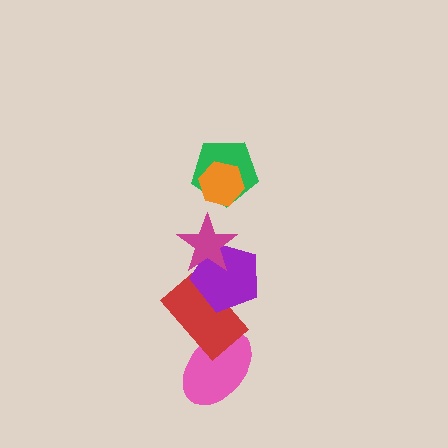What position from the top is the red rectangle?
The red rectangle is 5th from the top.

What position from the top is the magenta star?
The magenta star is 3rd from the top.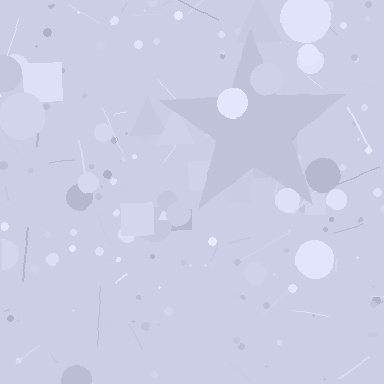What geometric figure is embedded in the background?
A star is embedded in the background.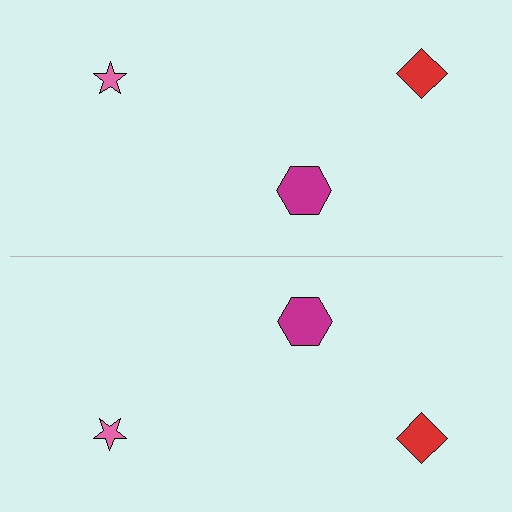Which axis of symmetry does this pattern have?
The pattern has a horizontal axis of symmetry running through the center of the image.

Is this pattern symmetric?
Yes, this pattern has bilateral (reflection) symmetry.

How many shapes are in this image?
There are 6 shapes in this image.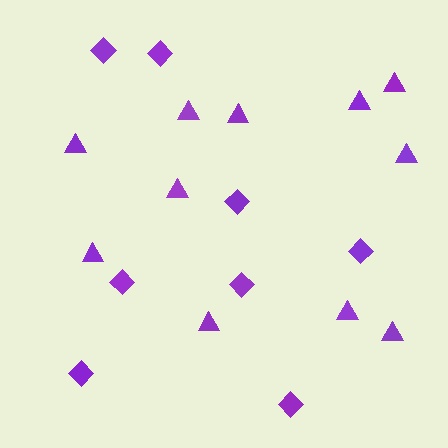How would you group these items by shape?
There are 2 groups: one group of diamonds (8) and one group of triangles (11).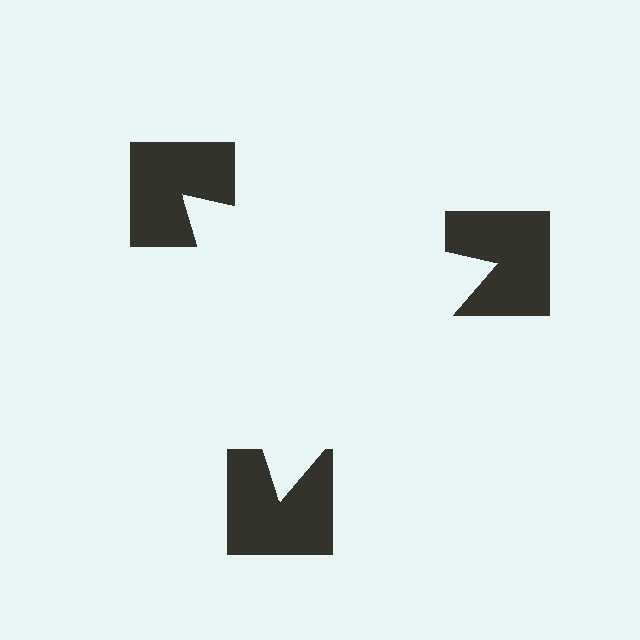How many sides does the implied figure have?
3 sides.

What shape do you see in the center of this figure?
An illusory triangle — its edges are inferred from the aligned wedge cuts in the notched squares, not physically drawn.